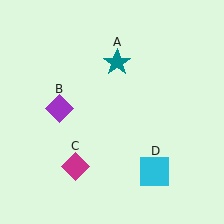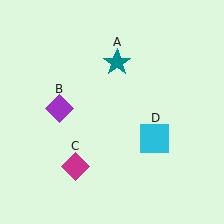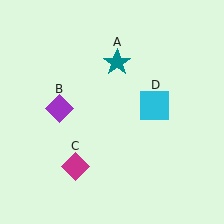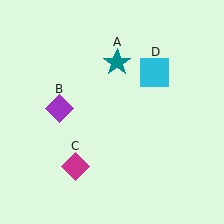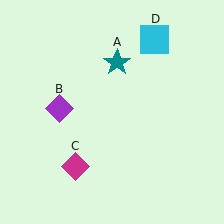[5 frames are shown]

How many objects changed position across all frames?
1 object changed position: cyan square (object D).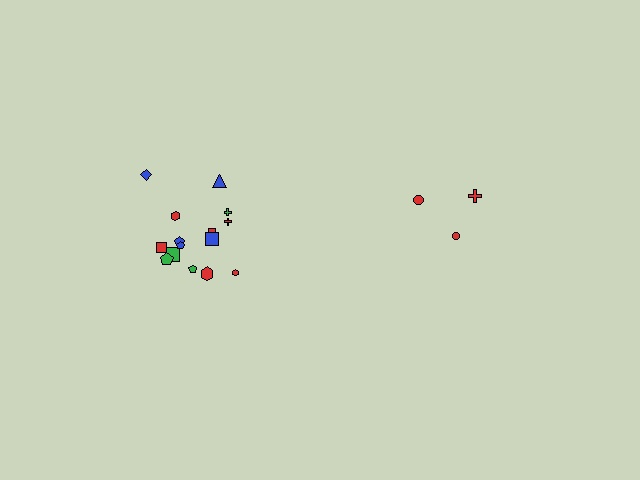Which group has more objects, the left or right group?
The left group.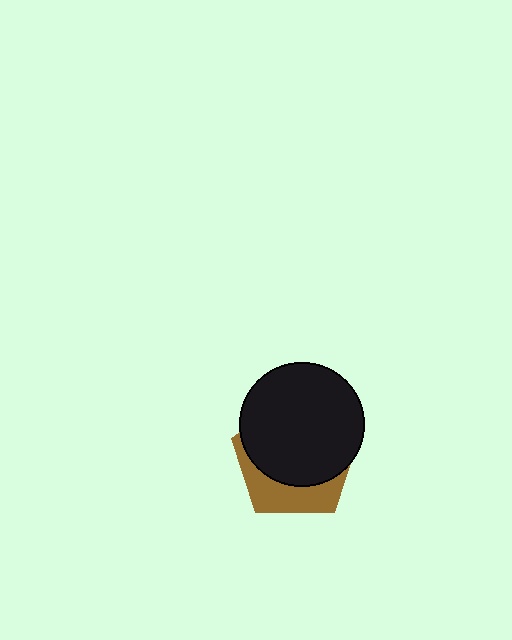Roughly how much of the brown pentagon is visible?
A small part of it is visible (roughly 32%).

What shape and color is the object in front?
The object in front is a black circle.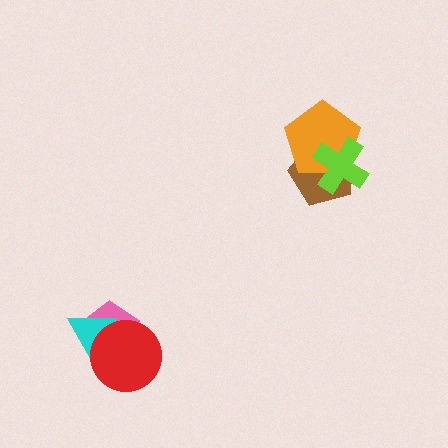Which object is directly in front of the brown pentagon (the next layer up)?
The orange pentagon is directly in front of the brown pentagon.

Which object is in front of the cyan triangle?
The red circle is in front of the cyan triangle.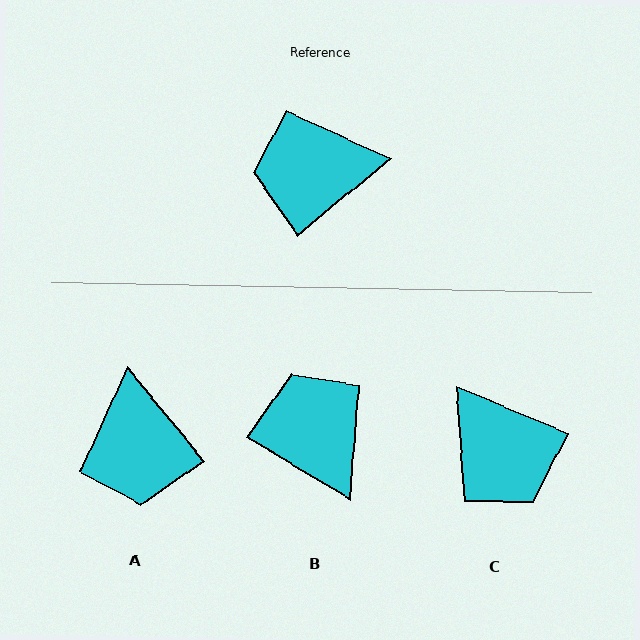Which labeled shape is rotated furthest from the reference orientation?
C, about 118 degrees away.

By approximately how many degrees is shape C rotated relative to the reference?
Approximately 118 degrees counter-clockwise.